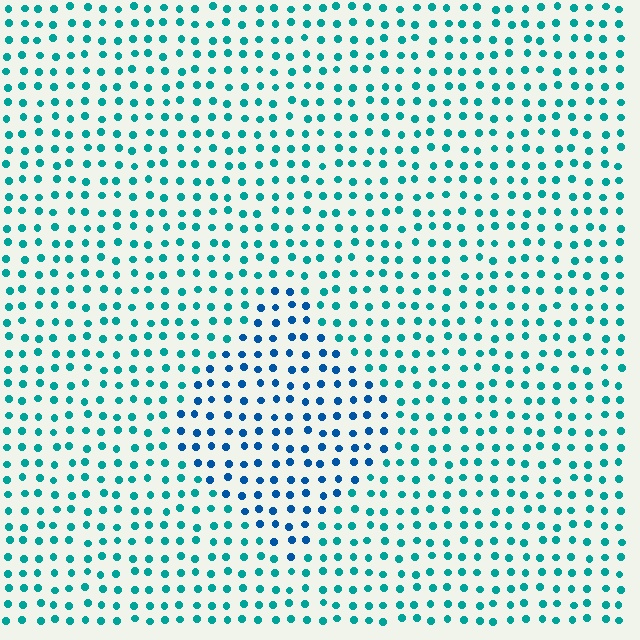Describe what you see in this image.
The image is filled with small teal elements in a uniform arrangement. A diamond-shaped region is visible where the elements are tinted to a slightly different hue, forming a subtle color boundary.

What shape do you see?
I see a diamond.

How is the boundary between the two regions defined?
The boundary is defined purely by a slight shift in hue (about 33 degrees). Spacing, size, and orientation are identical on both sides.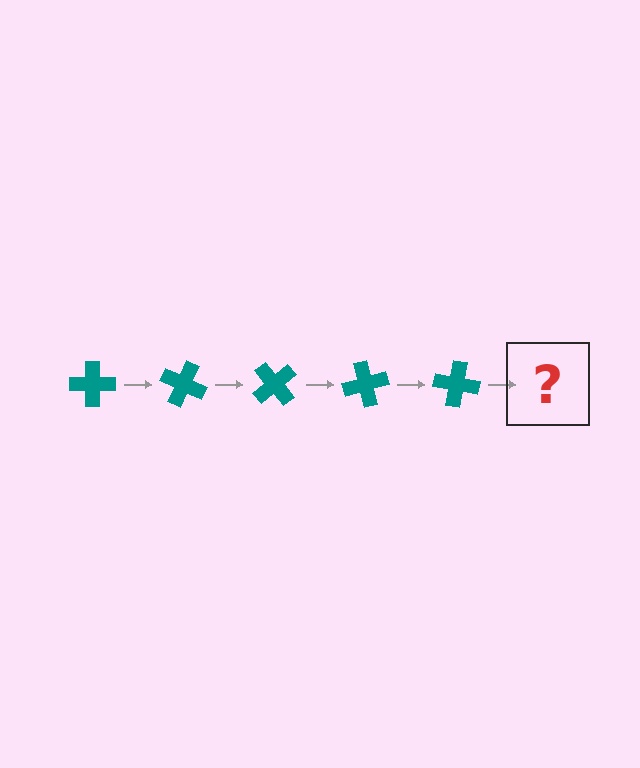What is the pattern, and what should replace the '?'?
The pattern is that the cross rotates 25 degrees each step. The '?' should be a teal cross rotated 125 degrees.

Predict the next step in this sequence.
The next step is a teal cross rotated 125 degrees.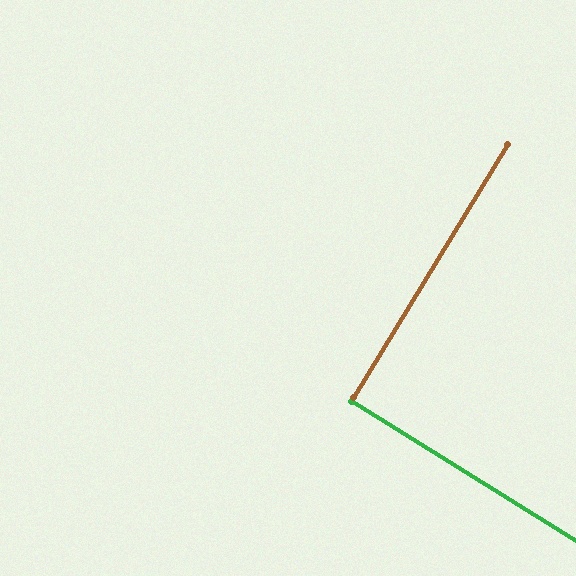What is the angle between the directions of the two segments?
Approximately 89 degrees.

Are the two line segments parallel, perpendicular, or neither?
Perpendicular — they meet at approximately 89°.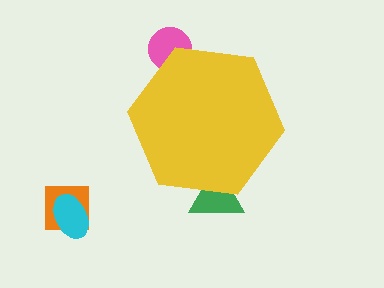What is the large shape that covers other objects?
A yellow hexagon.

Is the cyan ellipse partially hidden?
No, the cyan ellipse is fully visible.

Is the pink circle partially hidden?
Yes, the pink circle is partially hidden behind the yellow hexagon.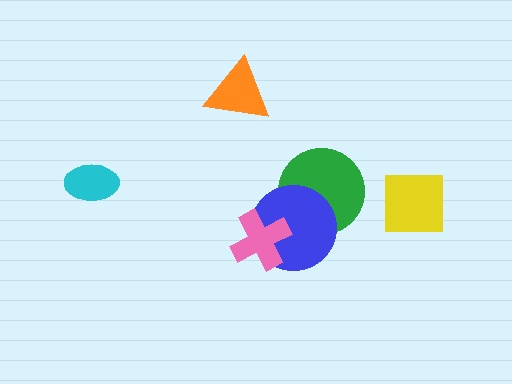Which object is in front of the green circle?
The blue circle is in front of the green circle.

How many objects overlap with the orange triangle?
0 objects overlap with the orange triangle.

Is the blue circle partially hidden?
Yes, it is partially covered by another shape.